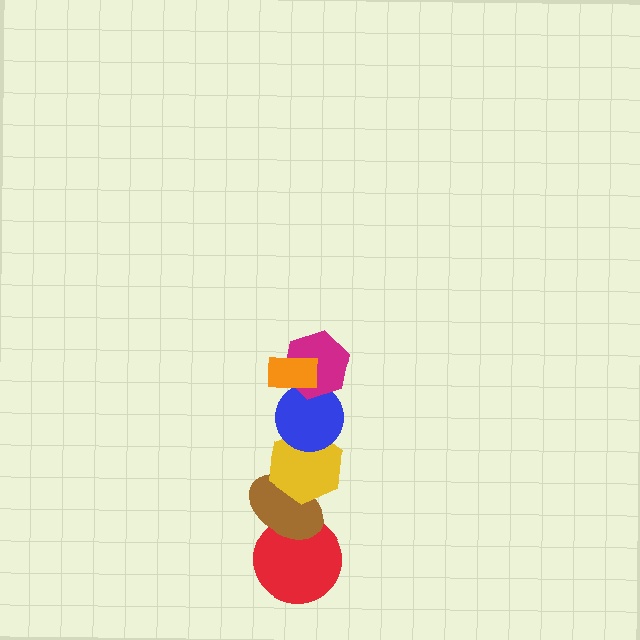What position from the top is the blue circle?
The blue circle is 3rd from the top.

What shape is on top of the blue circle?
The magenta hexagon is on top of the blue circle.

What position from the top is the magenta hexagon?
The magenta hexagon is 2nd from the top.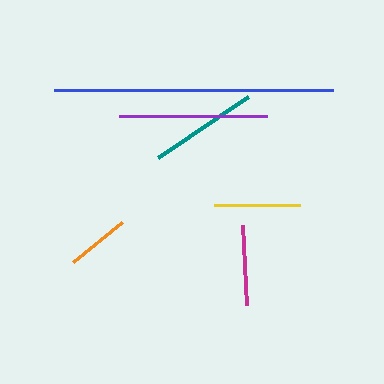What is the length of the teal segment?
The teal segment is approximately 109 pixels long.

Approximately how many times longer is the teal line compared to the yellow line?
The teal line is approximately 1.3 times the length of the yellow line.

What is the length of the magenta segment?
The magenta segment is approximately 79 pixels long.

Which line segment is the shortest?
The orange line is the shortest at approximately 63 pixels.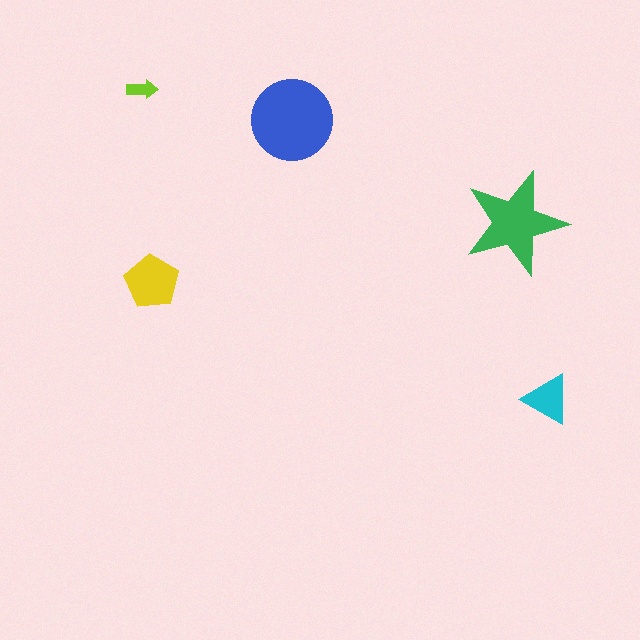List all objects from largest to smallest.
The blue circle, the green star, the yellow pentagon, the cyan triangle, the lime arrow.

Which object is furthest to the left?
The lime arrow is leftmost.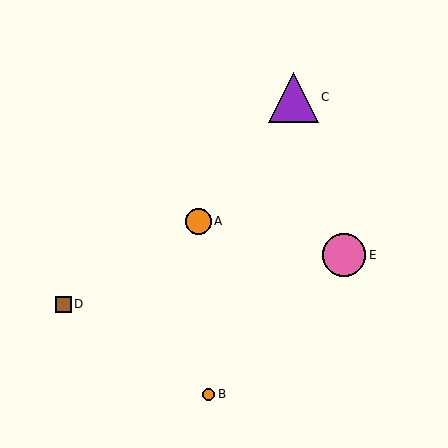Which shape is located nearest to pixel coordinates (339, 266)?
The pink circle (labeled E) at (344, 255) is nearest to that location.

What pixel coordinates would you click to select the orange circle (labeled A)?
Click at (198, 221) to select the orange circle A.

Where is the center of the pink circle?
The center of the pink circle is at (344, 255).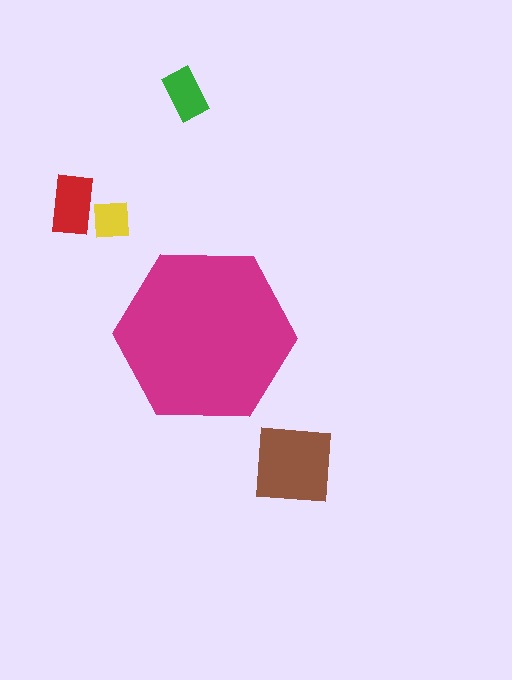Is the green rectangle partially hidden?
No, the green rectangle is fully visible.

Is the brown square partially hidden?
No, the brown square is fully visible.